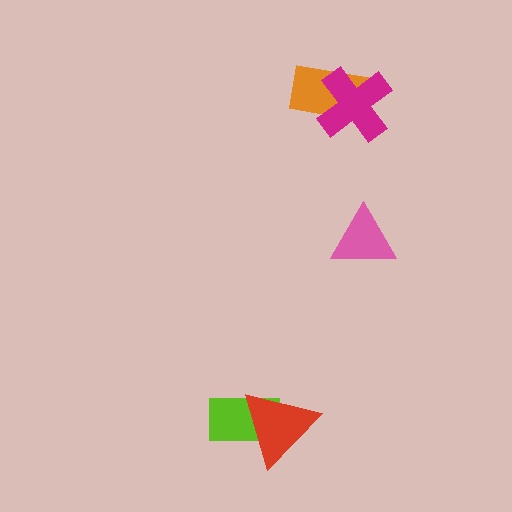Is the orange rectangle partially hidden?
Yes, it is partially covered by another shape.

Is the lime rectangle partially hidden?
Yes, it is partially covered by another shape.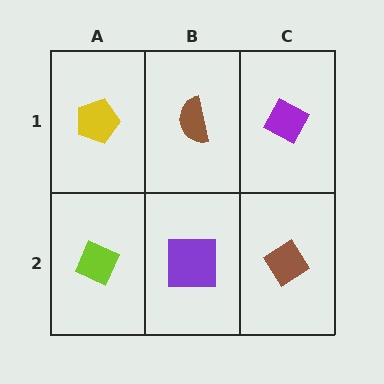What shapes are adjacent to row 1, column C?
A brown diamond (row 2, column C), a brown semicircle (row 1, column B).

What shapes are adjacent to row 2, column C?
A purple diamond (row 1, column C), a purple square (row 2, column B).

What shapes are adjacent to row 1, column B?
A purple square (row 2, column B), a yellow pentagon (row 1, column A), a purple diamond (row 1, column C).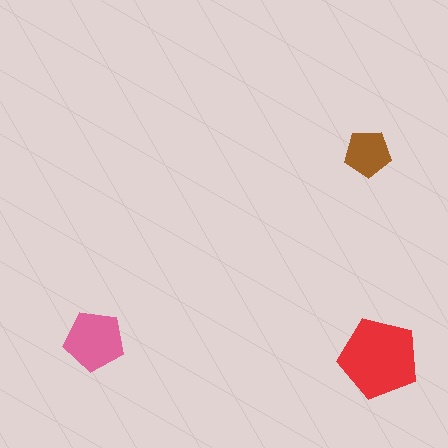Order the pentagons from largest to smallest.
the red one, the pink one, the brown one.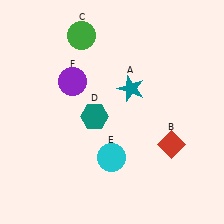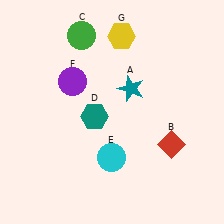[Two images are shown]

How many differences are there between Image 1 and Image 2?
There is 1 difference between the two images.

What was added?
A yellow hexagon (G) was added in Image 2.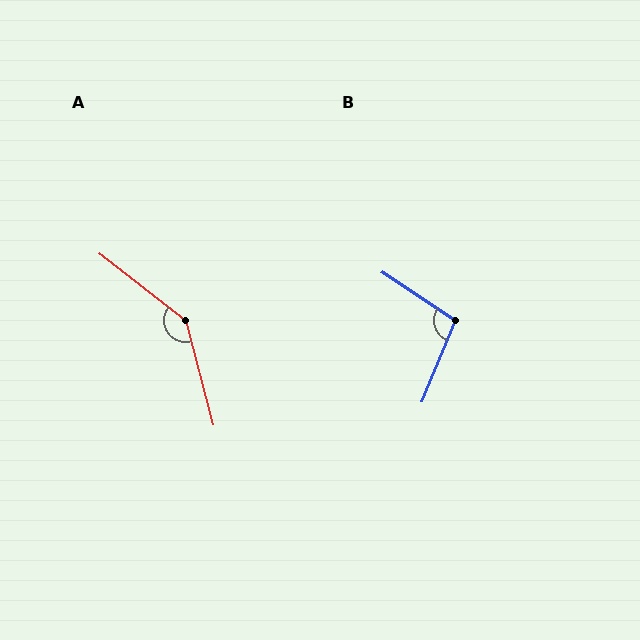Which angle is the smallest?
B, at approximately 101 degrees.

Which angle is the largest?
A, at approximately 143 degrees.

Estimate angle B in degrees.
Approximately 101 degrees.